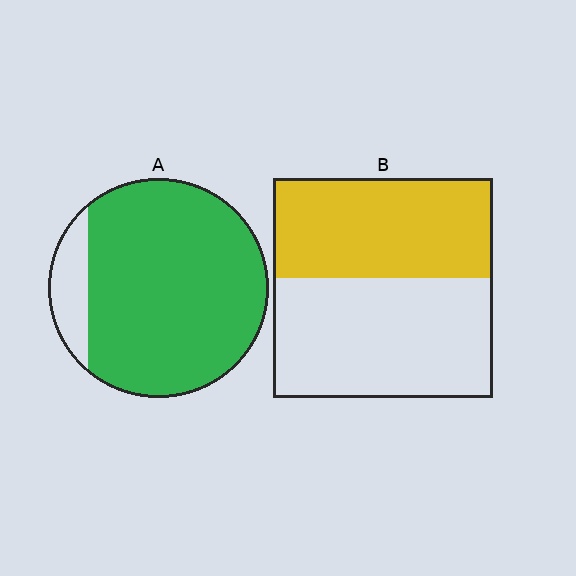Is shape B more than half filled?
No.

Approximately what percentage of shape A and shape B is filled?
A is approximately 90% and B is approximately 45%.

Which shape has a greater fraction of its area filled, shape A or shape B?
Shape A.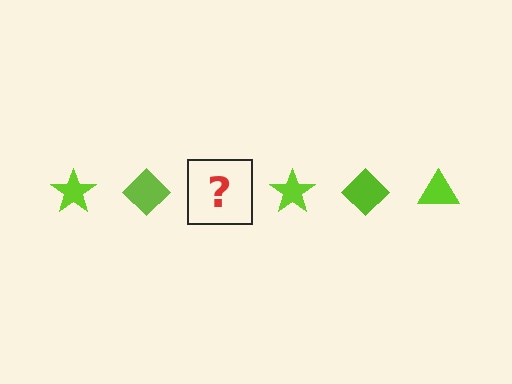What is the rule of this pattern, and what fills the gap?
The rule is that the pattern cycles through star, diamond, triangle shapes in lime. The gap should be filled with a lime triangle.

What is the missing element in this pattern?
The missing element is a lime triangle.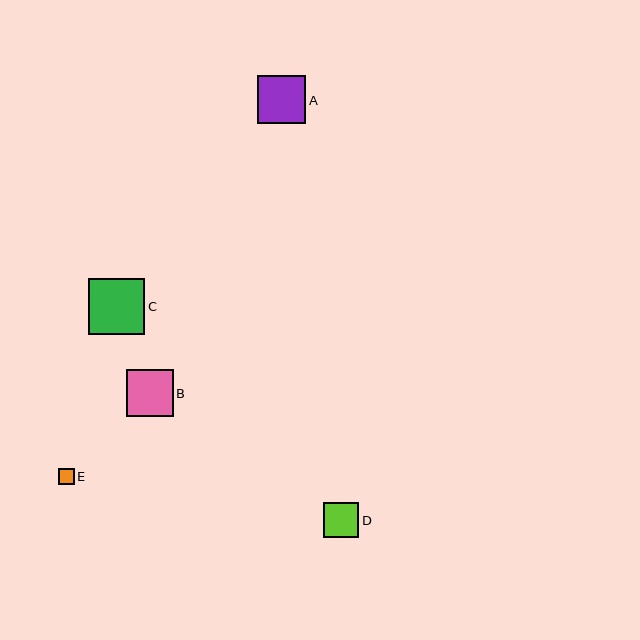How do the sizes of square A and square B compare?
Square A and square B are approximately the same size.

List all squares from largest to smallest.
From largest to smallest: C, A, B, D, E.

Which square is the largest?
Square C is the largest with a size of approximately 57 pixels.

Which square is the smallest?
Square E is the smallest with a size of approximately 15 pixels.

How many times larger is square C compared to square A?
Square C is approximately 1.2 times the size of square A.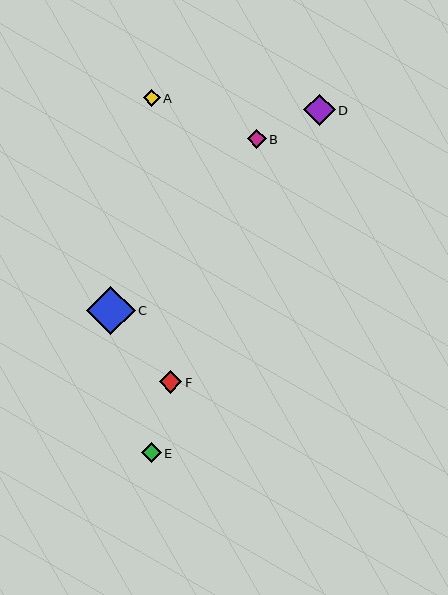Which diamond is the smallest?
Diamond A is the smallest with a size of approximately 17 pixels.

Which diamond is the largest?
Diamond C is the largest with a size of approximately 48 pixels.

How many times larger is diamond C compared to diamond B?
Diamond C is approximately 2.6 times the size of diamond B.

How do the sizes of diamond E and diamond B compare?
Diamond E and diamond B are approximately the same size.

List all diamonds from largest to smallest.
From largest to smallest: C, D, F, E, B, A.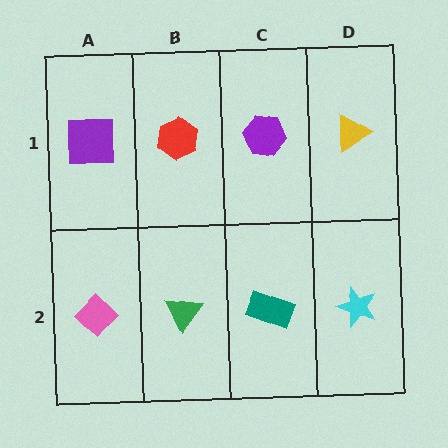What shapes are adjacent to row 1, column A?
A pink diamond (row 2, column A), a red hexagon (row 1, column B).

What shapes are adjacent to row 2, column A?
A purple square (row 1, column A), a green triangle (row 2, column B).